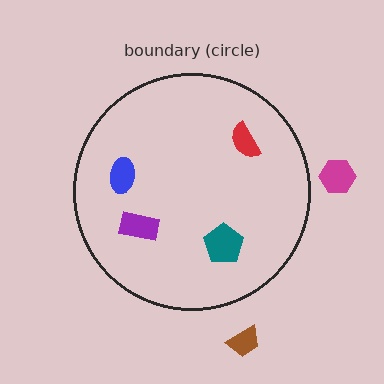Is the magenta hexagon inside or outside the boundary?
Outside.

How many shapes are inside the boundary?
4 inside, 2 outside.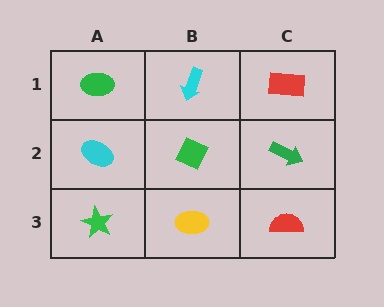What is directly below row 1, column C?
A green arrow.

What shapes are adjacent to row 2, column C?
A red rectangle (row 1, column C), a red semicircle (row 3, column C), a green diamond (row 2, column B).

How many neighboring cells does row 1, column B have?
3.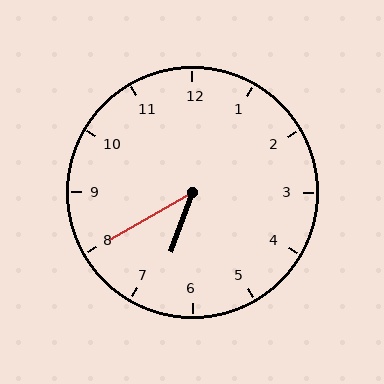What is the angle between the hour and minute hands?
Approximately 40 degrees.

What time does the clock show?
6:40.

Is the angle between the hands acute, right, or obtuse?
It is acute.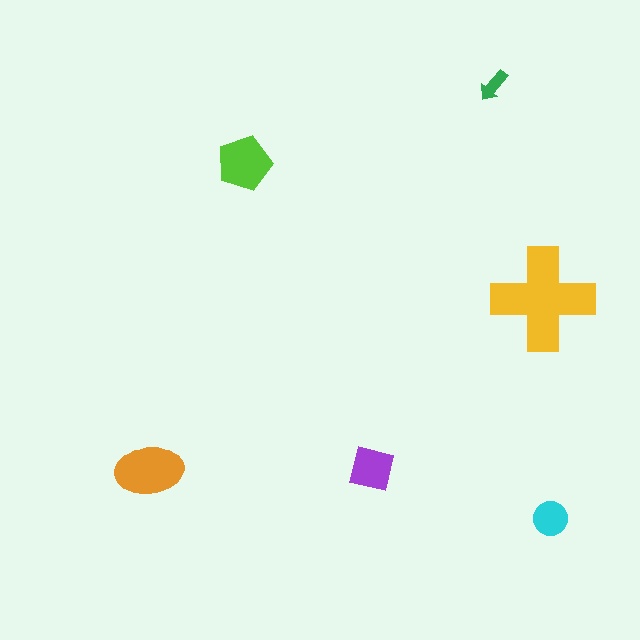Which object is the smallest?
The green arrow.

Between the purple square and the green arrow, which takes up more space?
The purple square.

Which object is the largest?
The yellow cross.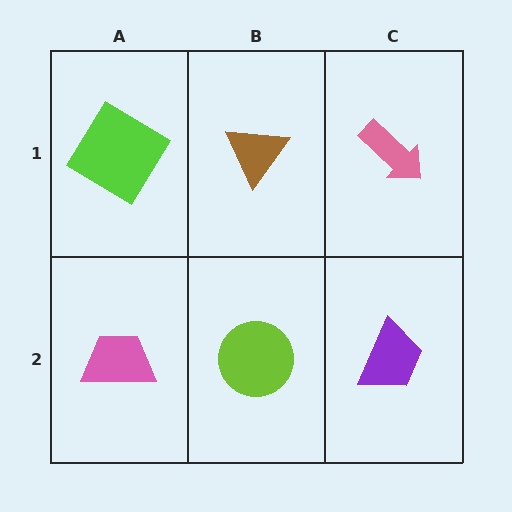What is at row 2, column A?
A pink trapezoid.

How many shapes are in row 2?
3 shapes.